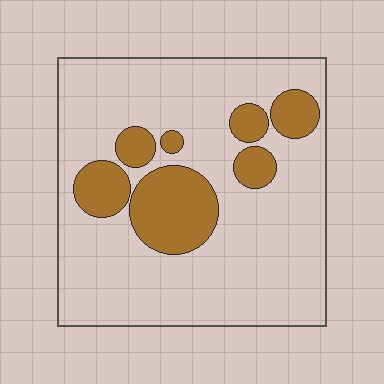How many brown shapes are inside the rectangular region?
7.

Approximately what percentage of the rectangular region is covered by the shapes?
Approximately 20%.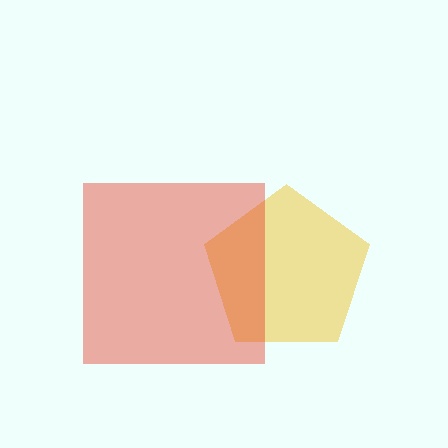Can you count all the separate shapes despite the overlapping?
Yes, there are 2 separate shapes.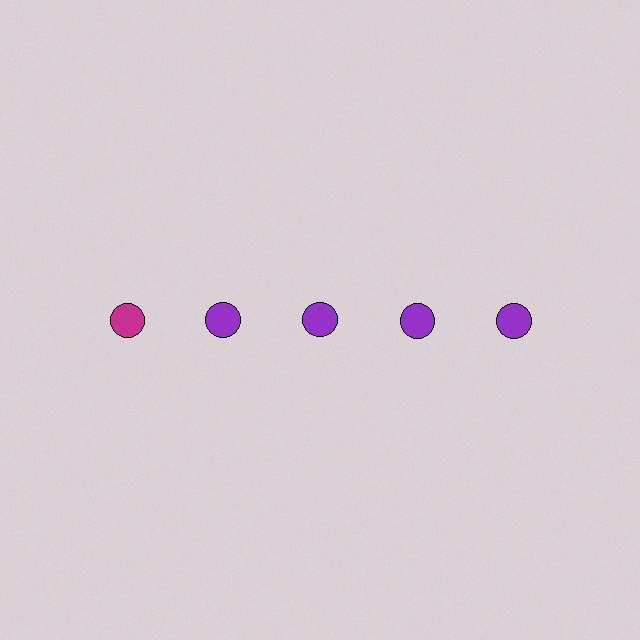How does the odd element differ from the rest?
It has a different color: magenta instead of purple.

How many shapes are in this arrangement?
There are 5 shapes arranged in a grid pattern.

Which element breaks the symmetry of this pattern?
The magenta circle in the top row, leftmost column breaks the symmetry. All other shapes are purple circles.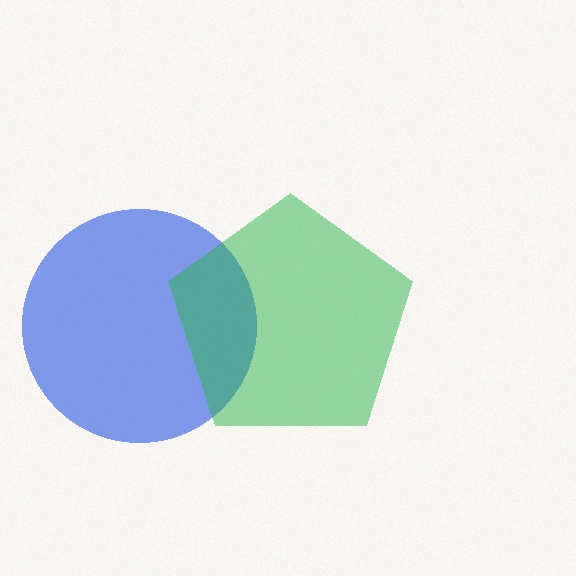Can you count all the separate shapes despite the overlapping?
Yes, there are 2 separate shapes.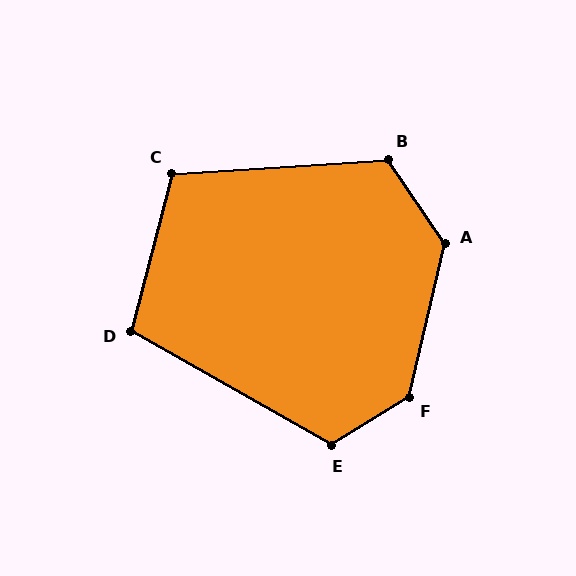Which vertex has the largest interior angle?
F, at approximately 135 degrees.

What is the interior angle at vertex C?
Approximately 108 degrees (obtuse).